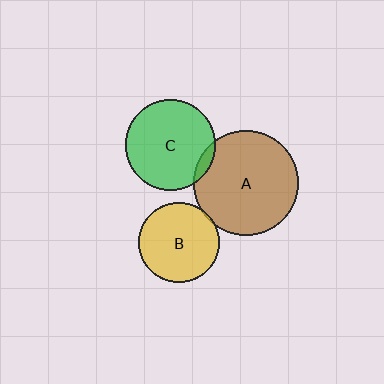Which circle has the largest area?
Circle A (brown).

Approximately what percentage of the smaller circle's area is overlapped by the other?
Approximately 5%.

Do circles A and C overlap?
Yes.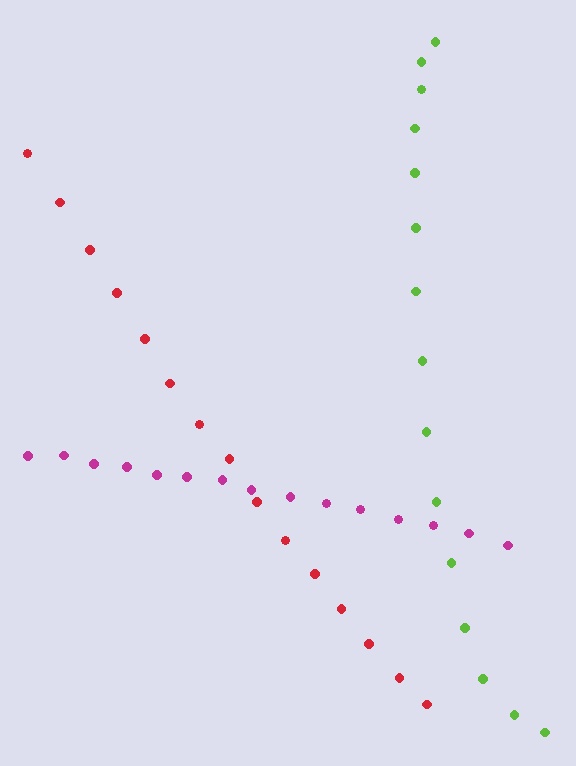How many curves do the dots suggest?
There are 3 distinct paths.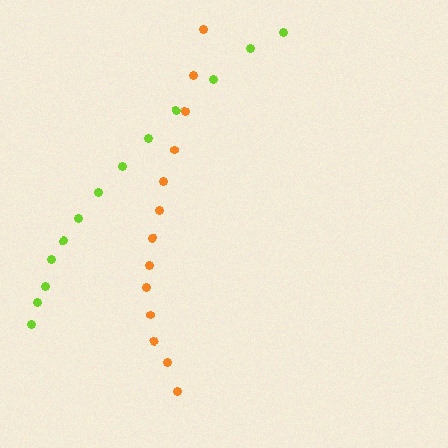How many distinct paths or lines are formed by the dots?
There are 2 distinct paths.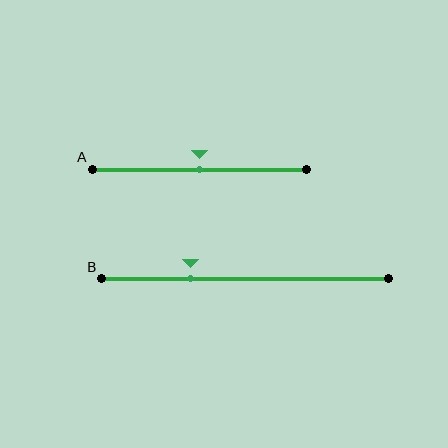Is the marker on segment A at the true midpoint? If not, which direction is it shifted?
Yes, the marker on segment A is at the true midpoint.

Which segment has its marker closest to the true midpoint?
Segment A has its marker closest to the true midpoint.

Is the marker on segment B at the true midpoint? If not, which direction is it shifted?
No, the marker on segment B is shifted to the left by about 19% of the segment length.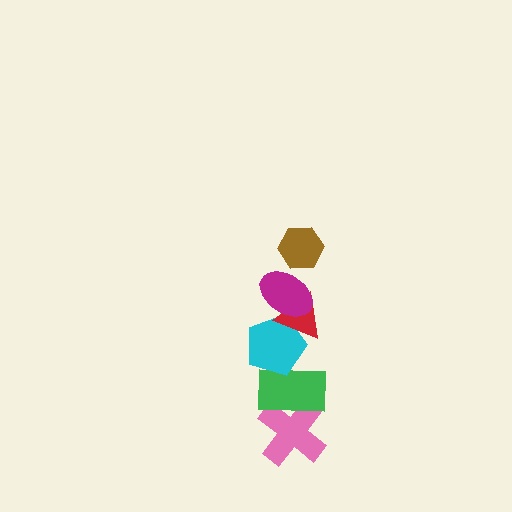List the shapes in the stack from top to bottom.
From top to bottom: the brown hexagon, the magenta ellipse, the red triangle, the cyan pentagon, the green rectangle, the pink cross.